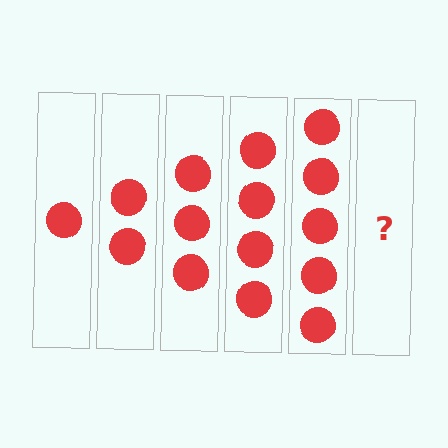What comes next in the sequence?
The next element should be 6 circles.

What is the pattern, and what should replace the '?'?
The pattern is that each step adds one more circle. The '?' should be 6 circles.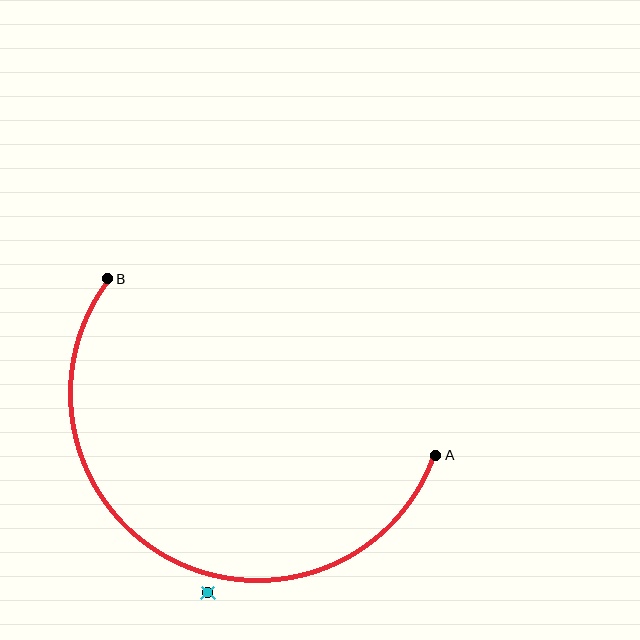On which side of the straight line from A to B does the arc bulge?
The arc bulges below the straight line connecting A and B.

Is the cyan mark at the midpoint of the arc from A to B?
No — the cyan mark does not lie on the arc at all. It sits slightly outside the curve.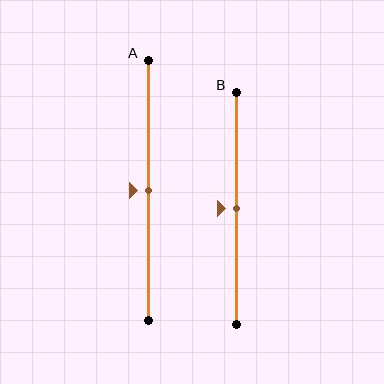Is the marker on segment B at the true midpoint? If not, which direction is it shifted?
Yes, the marker on segment B is at the true midpoint.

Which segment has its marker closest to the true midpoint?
Segment A has its marker closest to the true midpoint.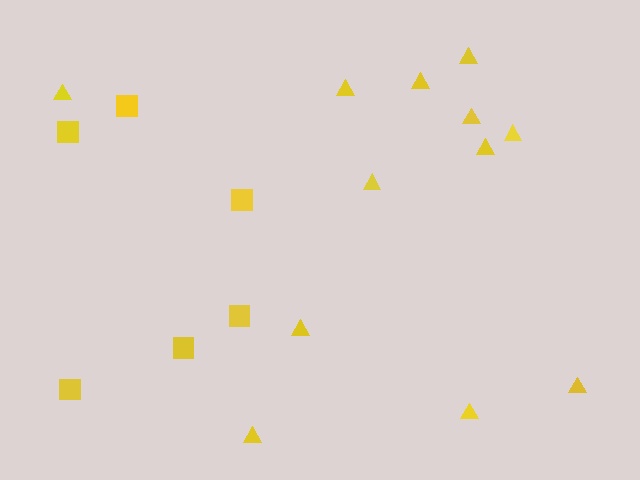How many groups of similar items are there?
There are 2 groups: one group of squares (6) and one group of triangles (12).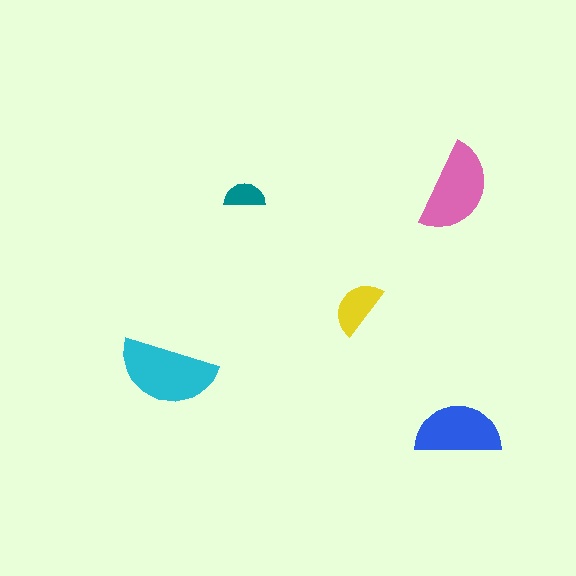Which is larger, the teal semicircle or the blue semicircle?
The blue one.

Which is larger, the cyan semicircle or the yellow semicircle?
The cyan one.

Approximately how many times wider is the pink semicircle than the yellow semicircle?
About 1.5 times wider.